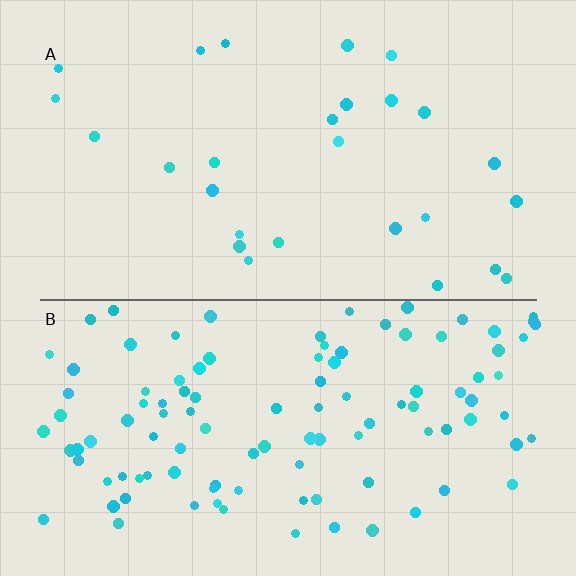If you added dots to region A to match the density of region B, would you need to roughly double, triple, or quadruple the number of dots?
Approximately quadruple.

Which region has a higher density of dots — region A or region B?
B (the bottom).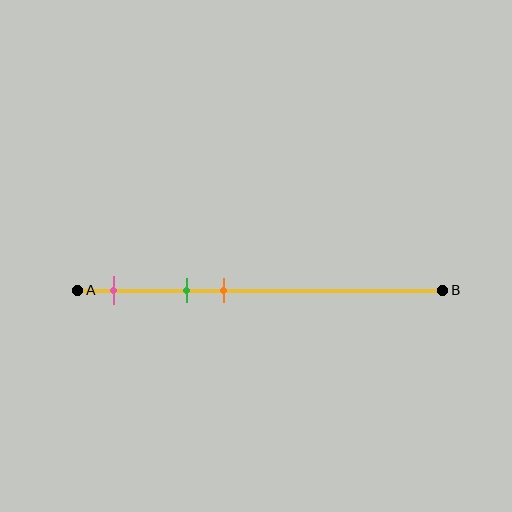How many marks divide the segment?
There are 3 marks dividing the segment.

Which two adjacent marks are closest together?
The green and orange marks are the closest adjacent pair.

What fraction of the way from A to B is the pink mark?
The pink mark is approximately 10% (0.1) of the way from A to B.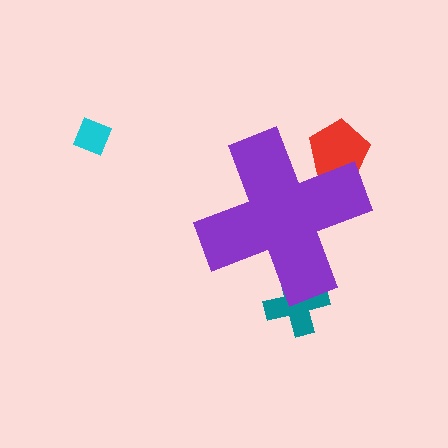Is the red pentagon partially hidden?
Yes, the red pentagon is partially hidden behind the purple cross.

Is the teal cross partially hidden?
Yes, the teal cross is partially hidden behind the purple cross.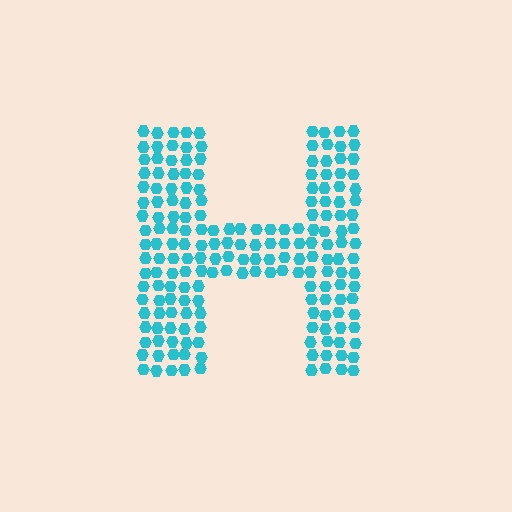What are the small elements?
The small elements are hexagons.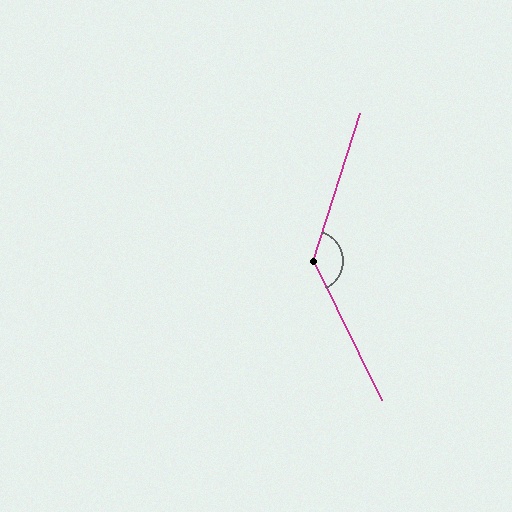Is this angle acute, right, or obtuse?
It is obtuse.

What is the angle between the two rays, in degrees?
Approximately 136 degrees.